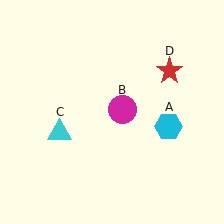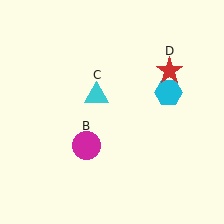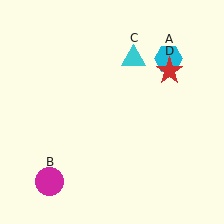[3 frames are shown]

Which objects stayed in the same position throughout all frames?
Red star (object D) remained stationary.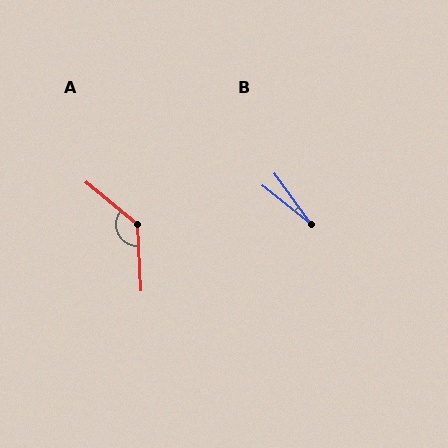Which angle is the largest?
A, at approximately 133 degrees.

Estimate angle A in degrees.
Approximately 133 degrees.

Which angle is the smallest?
B, at approximately 16 degrees.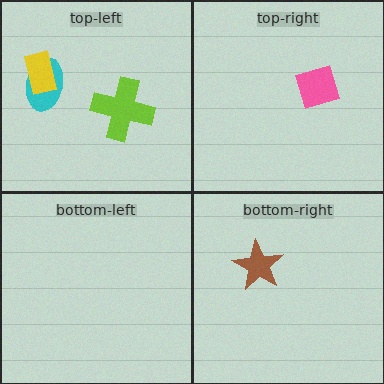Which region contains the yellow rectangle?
The top-left region.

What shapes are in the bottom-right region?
The brown star.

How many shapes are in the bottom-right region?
1.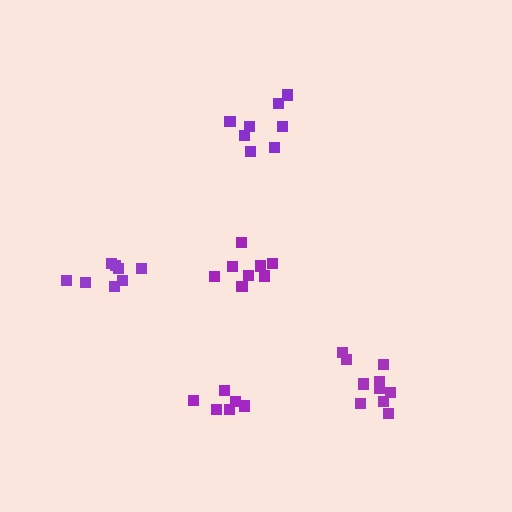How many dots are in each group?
Group 1: 8 dots, Group 2: 6 dots, Group 3: 10 dots, Group 4: 8 dots, Group 5: 8 dots (40 total).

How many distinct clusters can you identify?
There are 5 distinct clusters.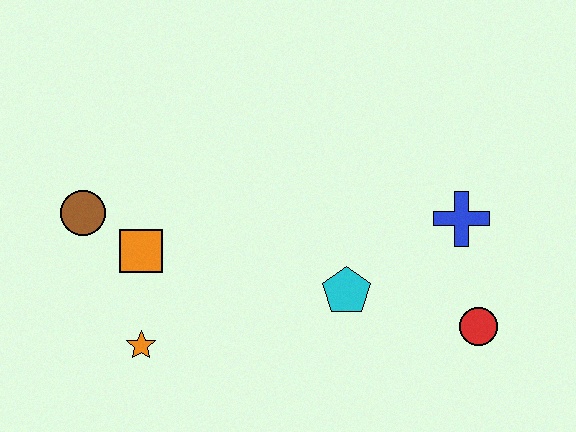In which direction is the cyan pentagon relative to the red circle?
The cyan pentagon is to the left of the red circle.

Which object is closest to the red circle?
The blue cross is closest to the red circle.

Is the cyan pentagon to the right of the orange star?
Yes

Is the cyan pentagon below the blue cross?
Yes